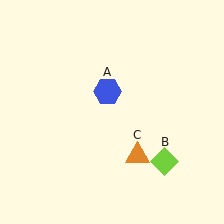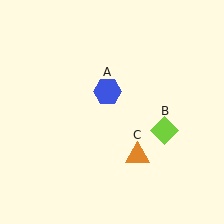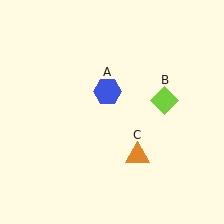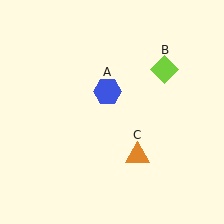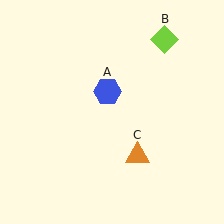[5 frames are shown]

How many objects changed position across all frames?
1 object changed position: lime diamond (object B).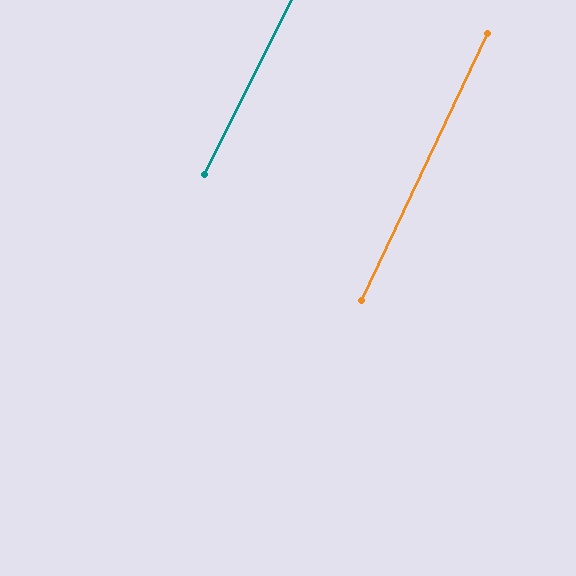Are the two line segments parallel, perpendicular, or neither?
Parallel — their directions differ by only 1.0°.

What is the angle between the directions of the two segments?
Approximately 1 degree.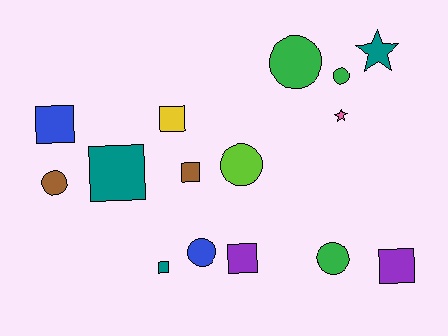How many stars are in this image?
There are 2 stars.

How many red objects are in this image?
There are no red objects.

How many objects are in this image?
There are 15 objects.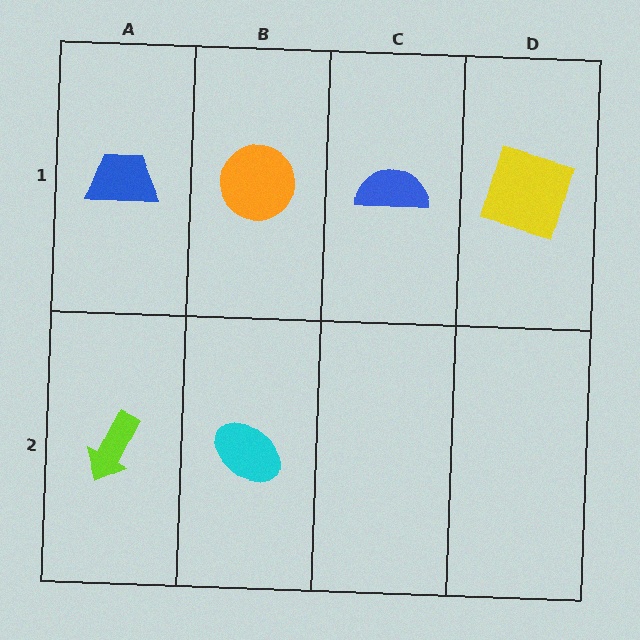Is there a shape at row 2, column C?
No, that cell is empty.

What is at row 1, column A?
A blue trapezoid.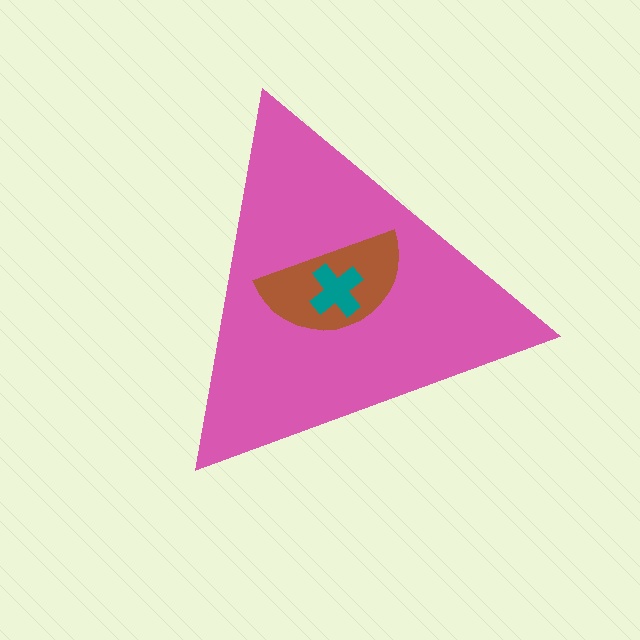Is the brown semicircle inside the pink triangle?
Yes.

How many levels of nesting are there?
3.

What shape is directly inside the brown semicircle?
The teal cross.